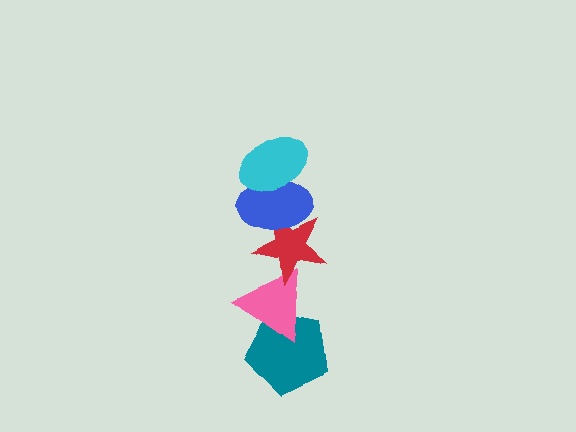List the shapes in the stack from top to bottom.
From top to bottom: the cyan ellipse, the blue ellipse, the red star, the pink triangle, the teal pentagon.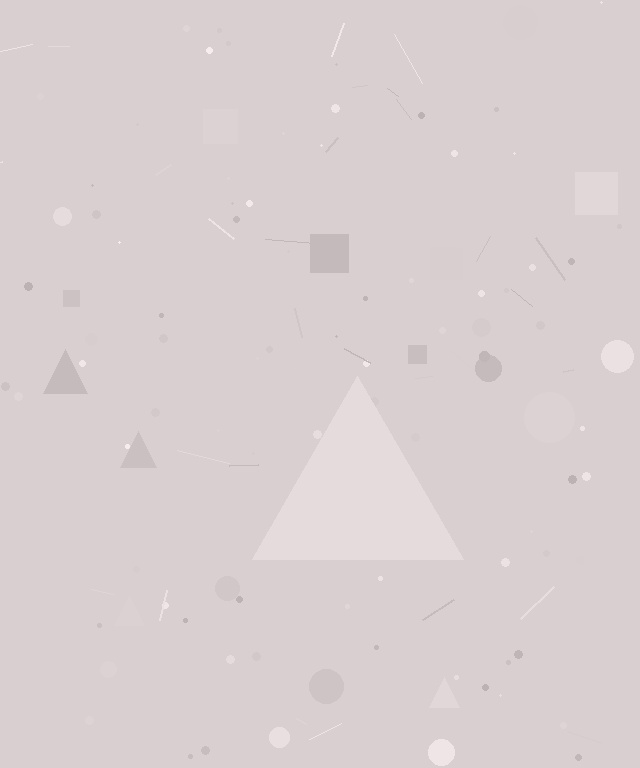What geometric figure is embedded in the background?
A triangle is embedded in the background.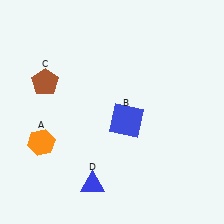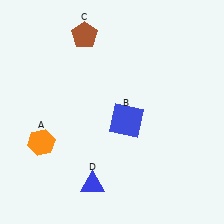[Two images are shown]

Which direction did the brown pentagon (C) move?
The brown pentagon (C) moved up.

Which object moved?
The brown pentagon (C) moved up.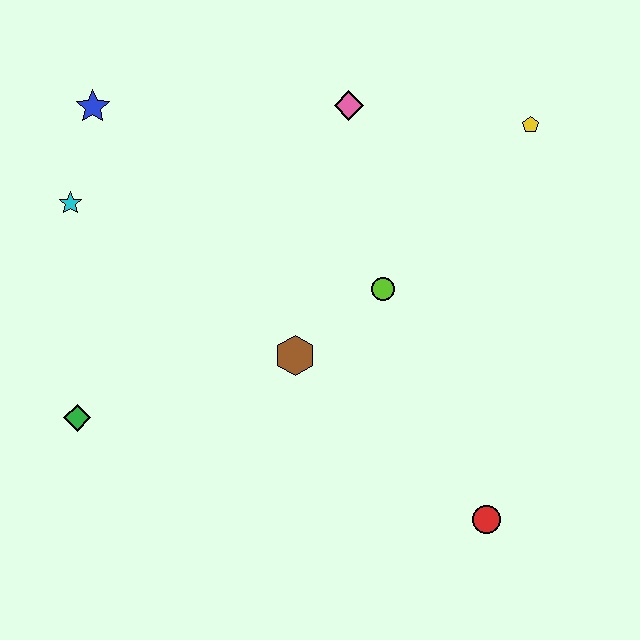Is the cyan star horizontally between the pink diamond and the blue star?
No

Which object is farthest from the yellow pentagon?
The green diamond is farthest from the yellow pentagon.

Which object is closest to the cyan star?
The blue star is closest to the cyan star.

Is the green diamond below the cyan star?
Yes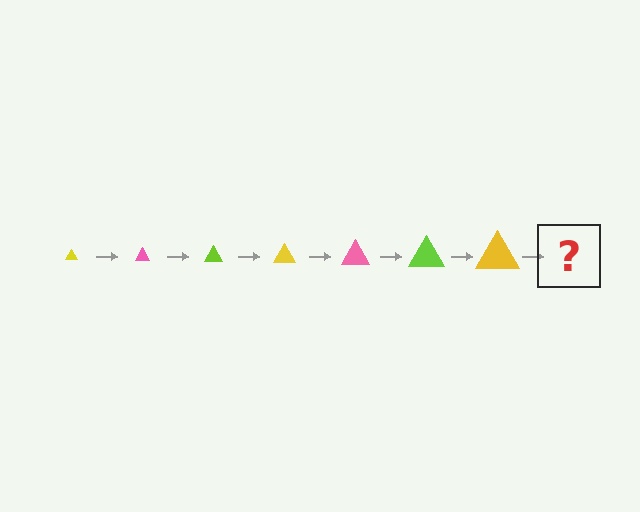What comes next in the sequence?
The next element should be a pink triangle, larger than the previous one.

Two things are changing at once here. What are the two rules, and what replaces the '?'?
The two rules are that the triangle grows larger each step and the color cycles through yellow, pink, and lime. The '?' should be a pink triangle, larger than the previous one.